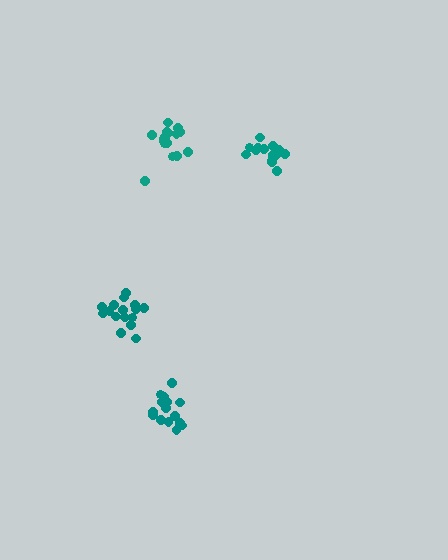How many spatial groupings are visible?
There are 4 spatial groupings.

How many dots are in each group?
Group 1: 17 dots, Group 2: 17 dots, Group 3: 15 dots, Group 4: 15 dots (64 total).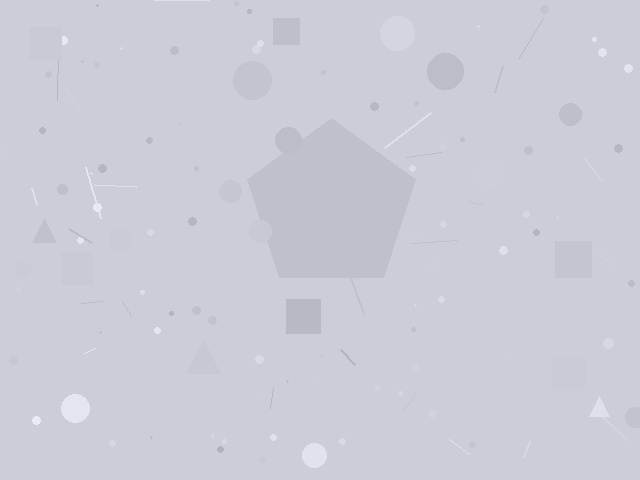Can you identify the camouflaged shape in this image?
The camouflaged shape is a pentagon.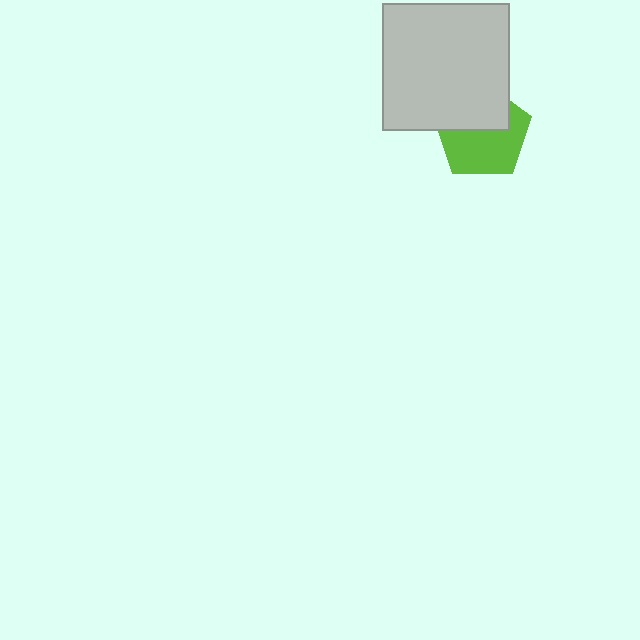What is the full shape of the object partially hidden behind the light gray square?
The partially hidden object is a lime pentagon.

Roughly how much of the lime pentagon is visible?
About half of it is visible (roughly 57%).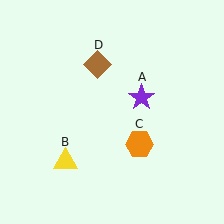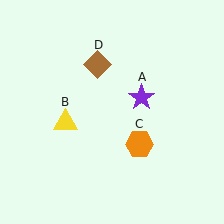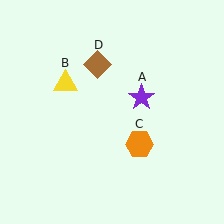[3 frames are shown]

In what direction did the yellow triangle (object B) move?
The yellow triangle (object B) moved up.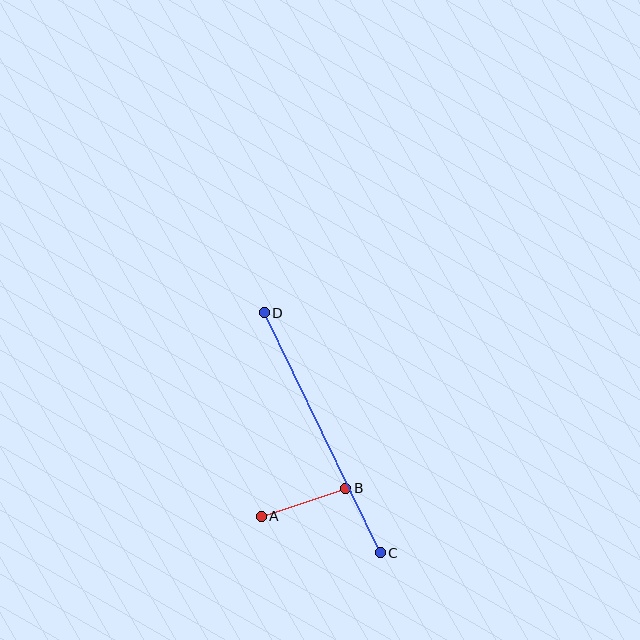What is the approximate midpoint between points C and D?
The midpoint is at approximately (322, 433) pixels.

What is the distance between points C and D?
The distance is approximately 267 pixels.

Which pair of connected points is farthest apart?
Points C and D are farthest apart.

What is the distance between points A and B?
The distance is approximately 89 pixels.